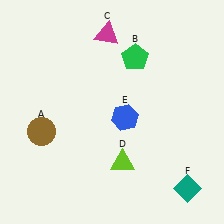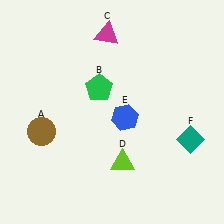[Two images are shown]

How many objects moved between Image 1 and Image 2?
2 objects moved between the two images.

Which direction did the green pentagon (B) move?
The green pentagon (B) moved left.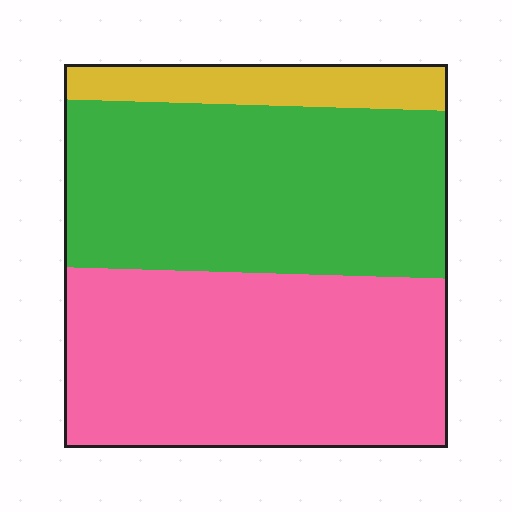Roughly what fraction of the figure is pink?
Pink covers roughly 45% of the figure.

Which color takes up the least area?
Yellow, at roughly 10%.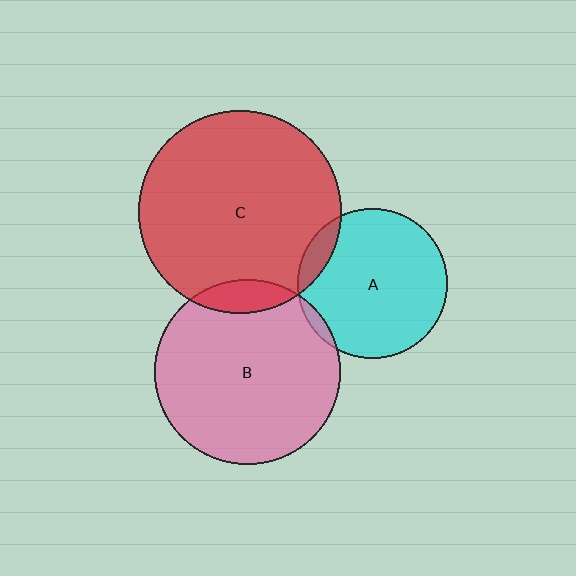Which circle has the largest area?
Circle C (red).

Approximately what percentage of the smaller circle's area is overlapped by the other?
Approximately 10%.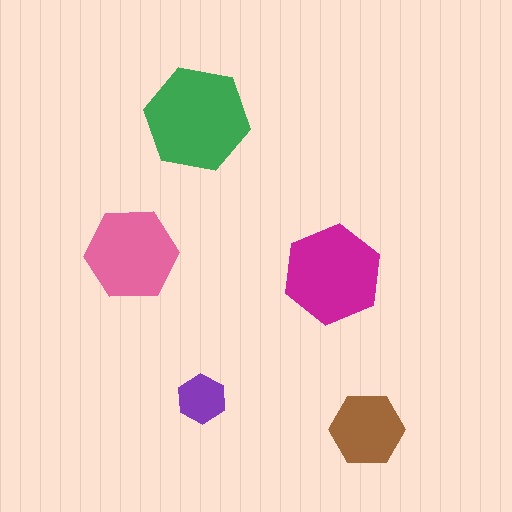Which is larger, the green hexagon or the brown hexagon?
The green one.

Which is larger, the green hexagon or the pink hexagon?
The green one.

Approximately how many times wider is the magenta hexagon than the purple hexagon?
About 2 times wider.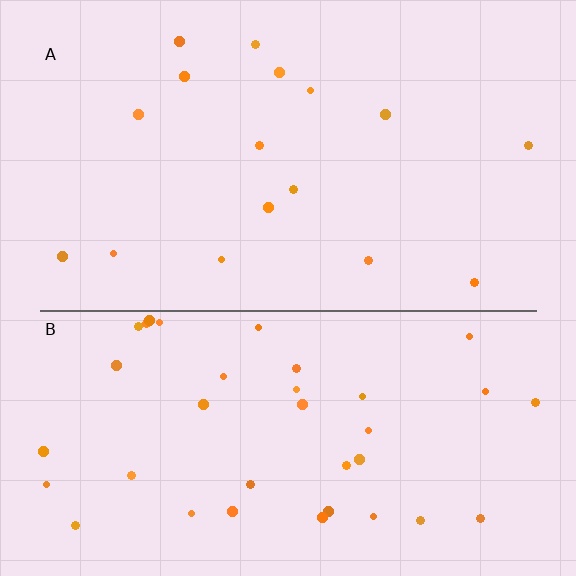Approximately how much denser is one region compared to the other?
Approximately 2.3× — region B over region A.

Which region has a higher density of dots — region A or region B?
B (the bottom).